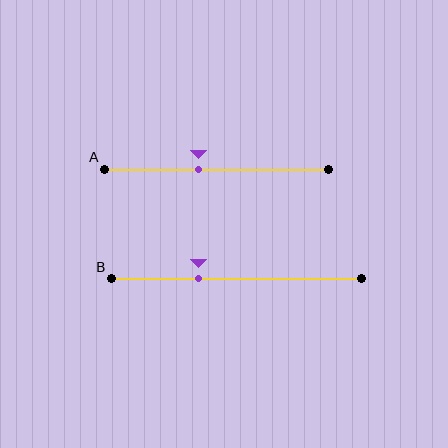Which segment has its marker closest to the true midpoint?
Segment A has its marker closest to the true midpoint.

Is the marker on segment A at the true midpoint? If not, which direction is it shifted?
No, the marker on segment A is shifted to the left by about 8% of the segment length.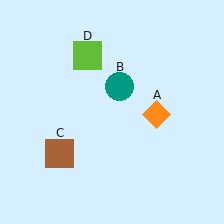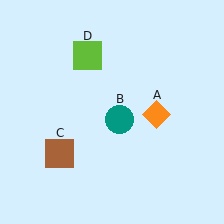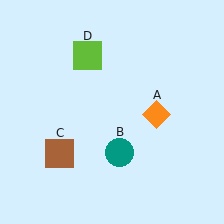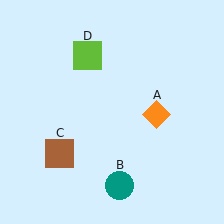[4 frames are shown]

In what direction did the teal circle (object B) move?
The teal circle (object B) moved down.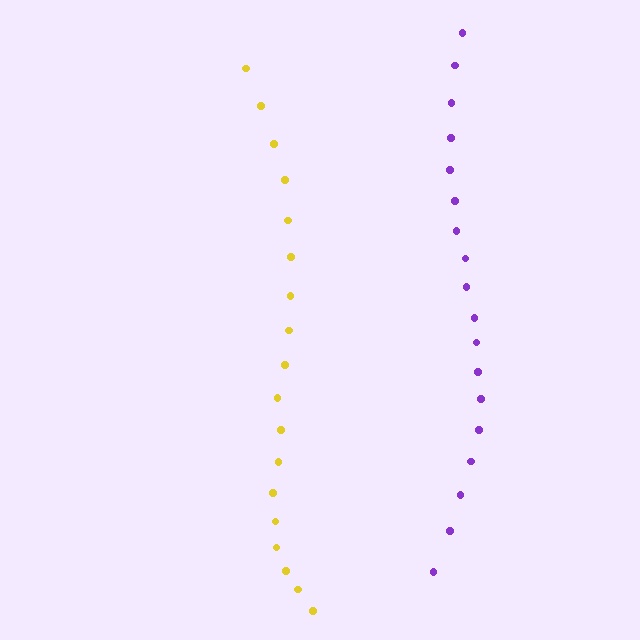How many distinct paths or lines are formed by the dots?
There are 2 distinct paths.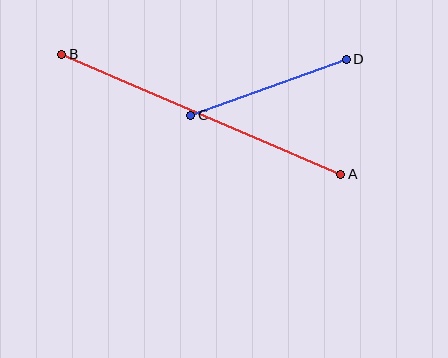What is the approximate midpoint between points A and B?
The midpoint is at approximately (201, 114) pixels.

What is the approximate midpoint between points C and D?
The midpoint is at approximately (269, 87) pixels.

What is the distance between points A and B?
The distance is approximately 304 pixels.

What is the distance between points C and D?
The distance is approximately 165 pixels.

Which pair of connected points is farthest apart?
Points A and B are farthest apart.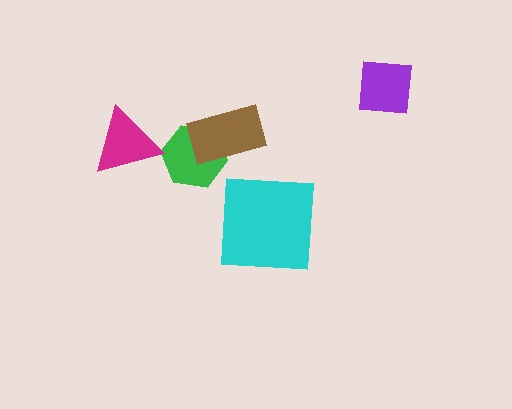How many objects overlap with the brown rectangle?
1 object overlaps with the brown rectangle.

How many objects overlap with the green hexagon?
1 object overlaps with the green hexagon.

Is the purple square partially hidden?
No, no other shape covers it.